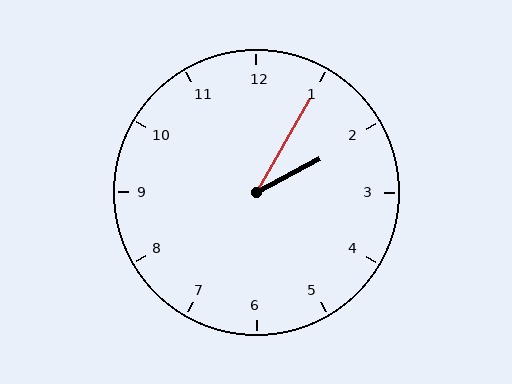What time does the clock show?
2:05.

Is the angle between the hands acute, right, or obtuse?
It is acute.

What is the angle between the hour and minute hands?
Approximately 32 degrees.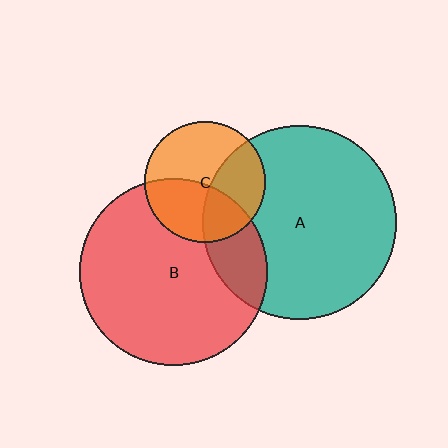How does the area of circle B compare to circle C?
Approximately 2.4 times.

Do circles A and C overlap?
Yes.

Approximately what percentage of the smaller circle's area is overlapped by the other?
Approximately 35%.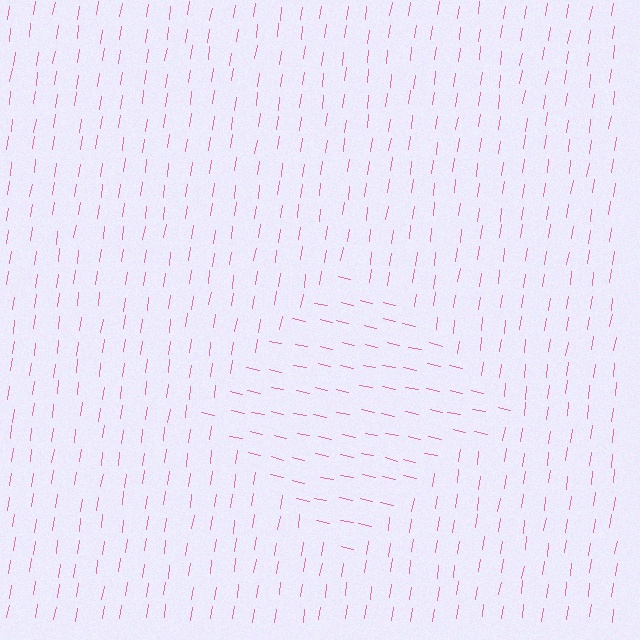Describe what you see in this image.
The image is filled with small pink line segments. A diamond region in the image has lines oriented differently from the surrounding lines, creating a visible texture boundary.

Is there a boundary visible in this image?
Yes, there is a texture boundary formed by a change in line orientation.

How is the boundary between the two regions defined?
The boundary is defined purely by a change in line orientation (approximately 86 degrees difference). All lines are the same color and thickness.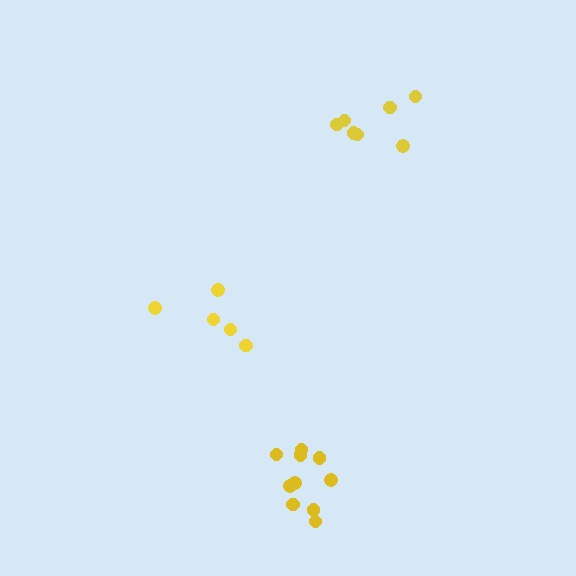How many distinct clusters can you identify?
There are 3 distinct clusters.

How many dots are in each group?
Group 1: 10 dots, Group 2: 5 dots, Group 3: 7 dots (22 total).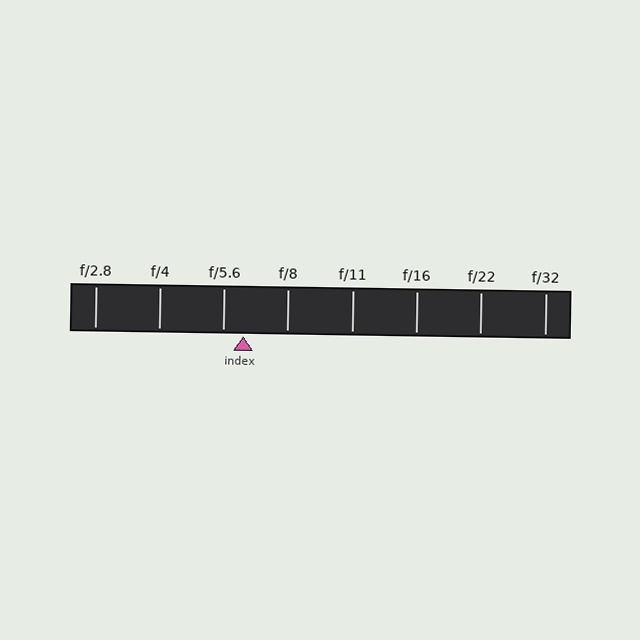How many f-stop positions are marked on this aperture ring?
There are 8 f-stop positions marked.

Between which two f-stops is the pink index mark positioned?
The index mark is between f/5.6 and f/8.